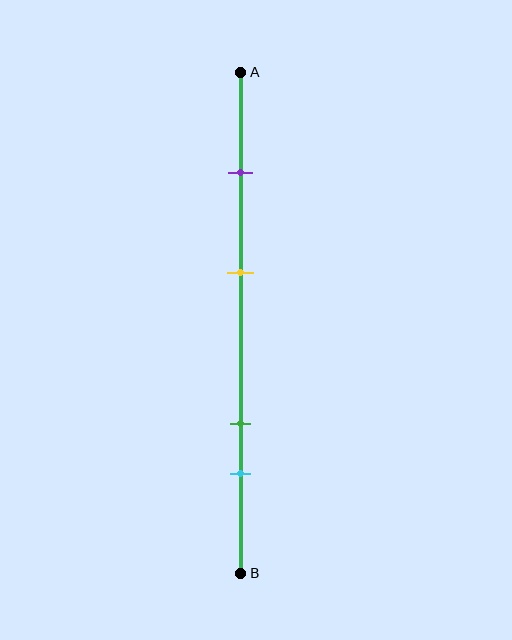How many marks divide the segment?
There are 4 marks dividing the segment.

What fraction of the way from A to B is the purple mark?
The purple mark is approximately 20% (0.2) of the way from A to B.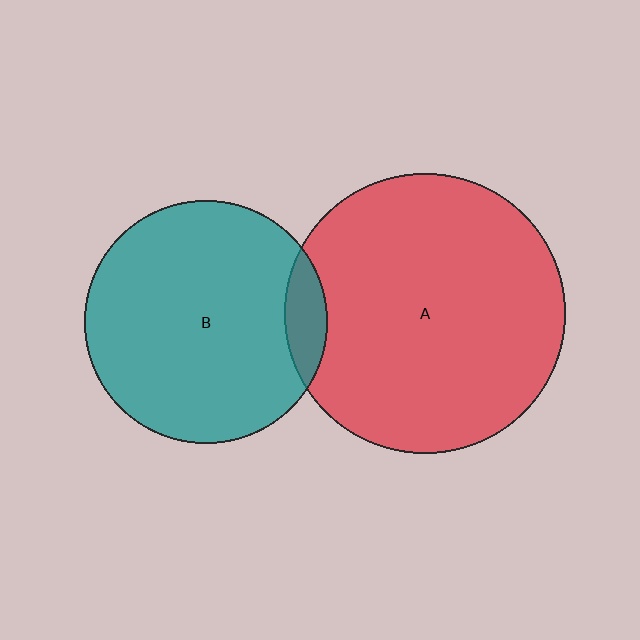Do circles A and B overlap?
Yes.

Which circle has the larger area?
Circle A (red).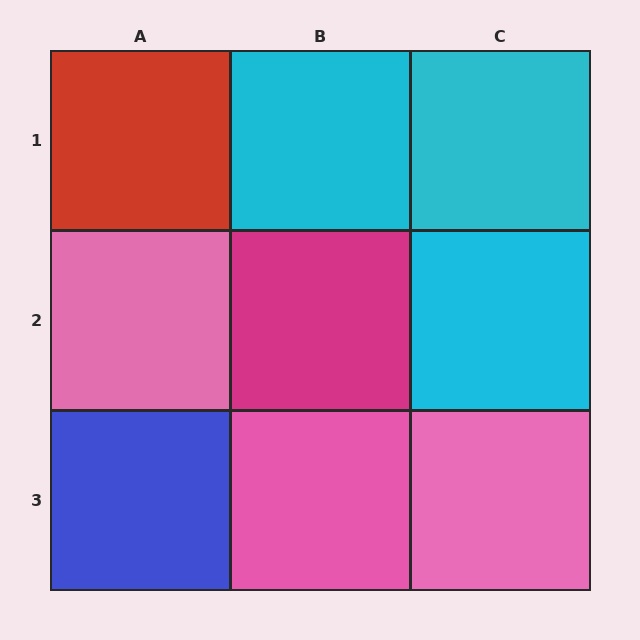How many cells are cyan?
3 cells are cyan.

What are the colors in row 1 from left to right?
Red, cyan, cyan.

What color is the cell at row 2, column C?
Cyan.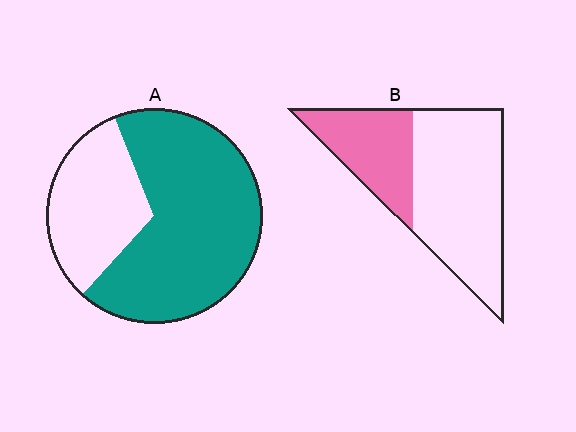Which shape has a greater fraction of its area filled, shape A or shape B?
Shape A.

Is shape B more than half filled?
No.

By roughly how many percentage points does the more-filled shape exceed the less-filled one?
By roughly 35 percentage points (A over B).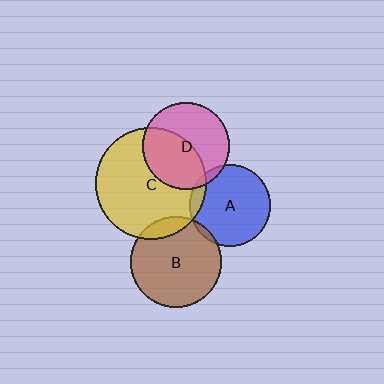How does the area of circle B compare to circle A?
Approximately 1.2 times.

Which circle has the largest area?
Circle C (yellow).